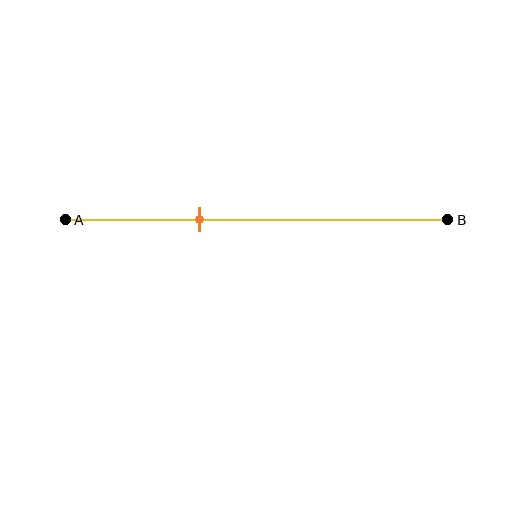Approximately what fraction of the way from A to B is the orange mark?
The orange mark is approximately 35% of the way from A to B.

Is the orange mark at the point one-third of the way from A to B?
Yes, the mark is approximately at the one-third point.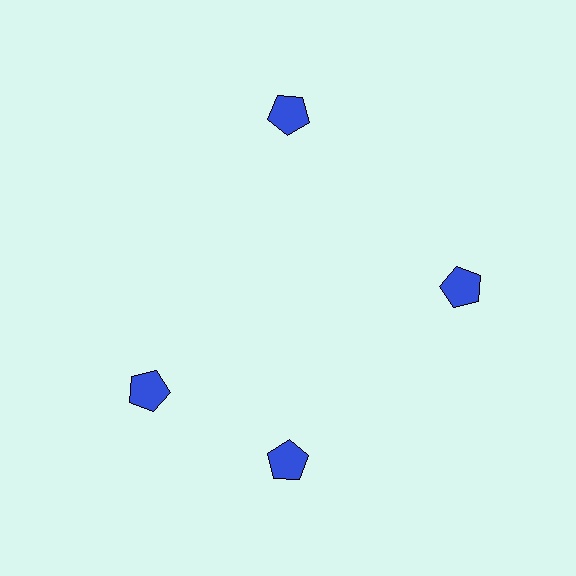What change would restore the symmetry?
The symmetry would be restored by rotating it back into even spacing with its neighbors so that all 4 pentagons sit at equal angles and equal distance from the center.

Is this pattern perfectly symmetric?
No. The 4 blue pentagons are arranged in a ring, but one element near the 9 o'clock position is rotated out of alignment along the ring, breaking the 4-fold rotational symmetry.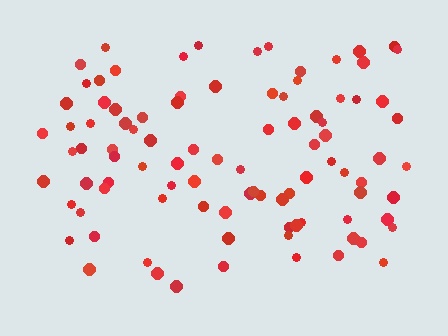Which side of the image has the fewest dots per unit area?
The bottom.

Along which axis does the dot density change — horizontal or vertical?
Vertical.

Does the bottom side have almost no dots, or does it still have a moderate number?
Still a moderate number, just noticeably fewer than the top.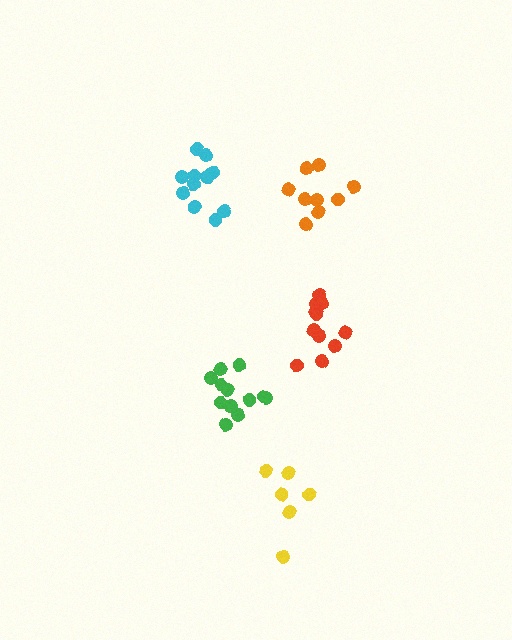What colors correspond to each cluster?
The clusters are colored: red, green, cyan, orange, yellow.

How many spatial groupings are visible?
There are 5 spatial groupings.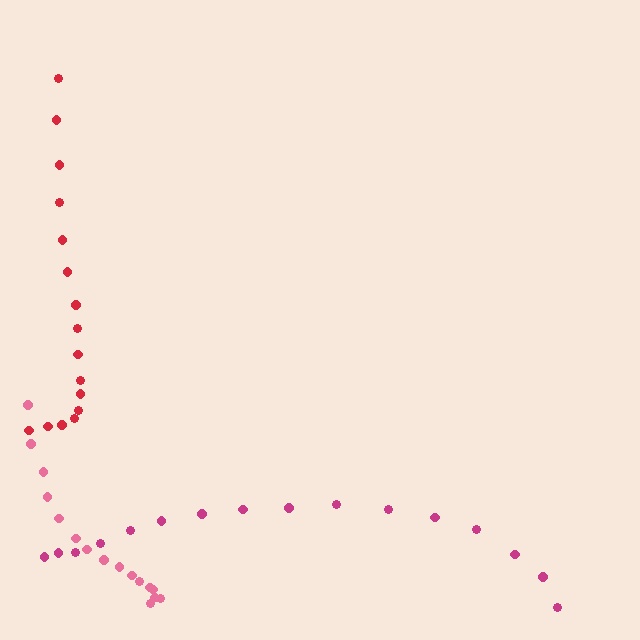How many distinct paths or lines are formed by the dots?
There are 3 distinct paths.